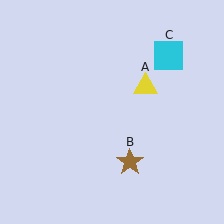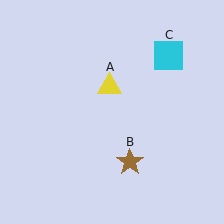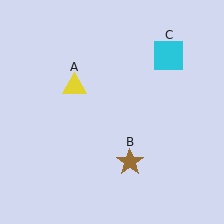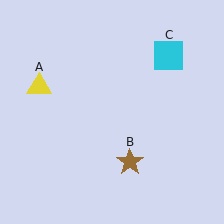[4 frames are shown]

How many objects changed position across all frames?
1 object changed position: yellow triangle (object A).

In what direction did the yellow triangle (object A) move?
The yellow triangle (object A) moved left.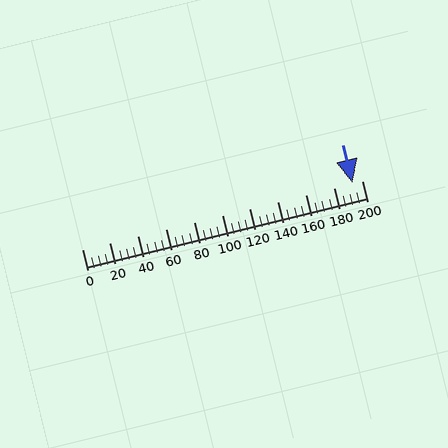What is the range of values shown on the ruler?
The ruler shows values from 0 to 200.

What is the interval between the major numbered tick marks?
The major tick marks are spaced 20 units apart.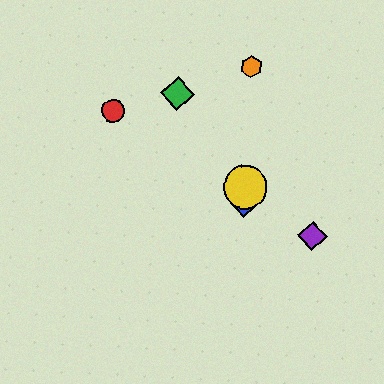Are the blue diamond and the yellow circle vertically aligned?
Yes, both are at x≈244.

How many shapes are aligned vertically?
3 shapes (the blue diamond, the yellow circle, the orange hexagon) are aligned vertically.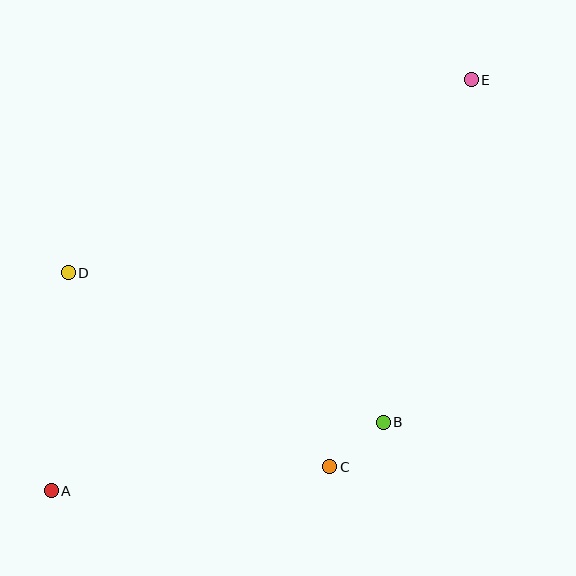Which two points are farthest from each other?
Points A and E are farthest from each other.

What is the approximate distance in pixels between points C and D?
The distance between C and D is approximately 326 pixels.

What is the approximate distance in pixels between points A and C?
The distance between A and C is approximately 279 pixels.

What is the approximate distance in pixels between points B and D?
The distance between B and D is approximately 349 pixels.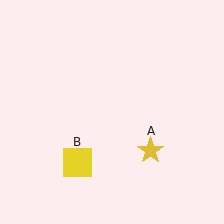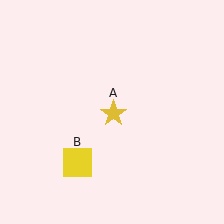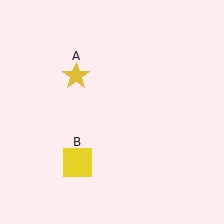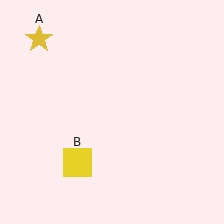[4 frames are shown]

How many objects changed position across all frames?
1 object changed position: yellow star (object A).